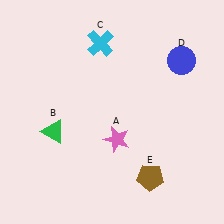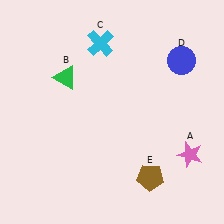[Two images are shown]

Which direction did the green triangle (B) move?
The green triangle (B) moved up.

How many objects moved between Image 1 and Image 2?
2 objects moved between the two images.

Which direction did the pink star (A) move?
The pink star (A) moved right.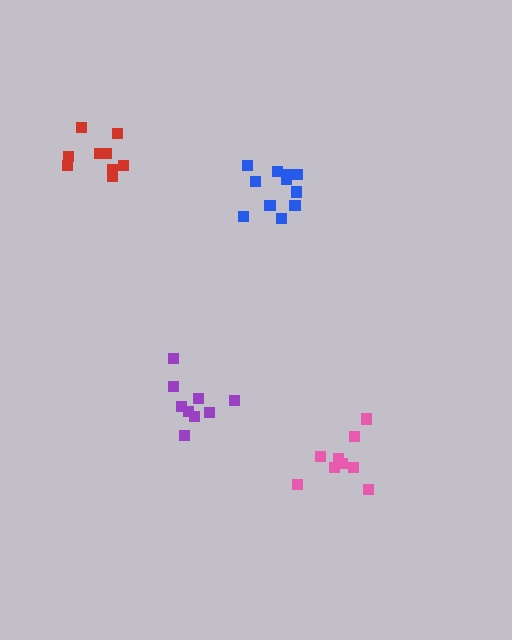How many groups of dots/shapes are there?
There are 4 groups.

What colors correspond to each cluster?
The clusters are colored: blue, purple, pink, red.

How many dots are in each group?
Group 1: 11 dots, Group 2: 9 dots, Group 3: 9 dots, Group 4: 9 dots (38 total).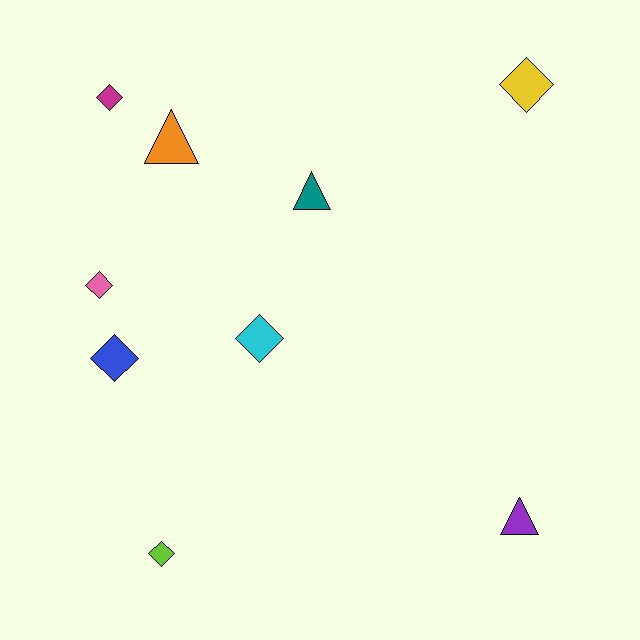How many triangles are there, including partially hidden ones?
There are 3 triangles.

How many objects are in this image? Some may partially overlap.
There are 9 objects.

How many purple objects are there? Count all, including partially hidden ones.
There is 1 purple object.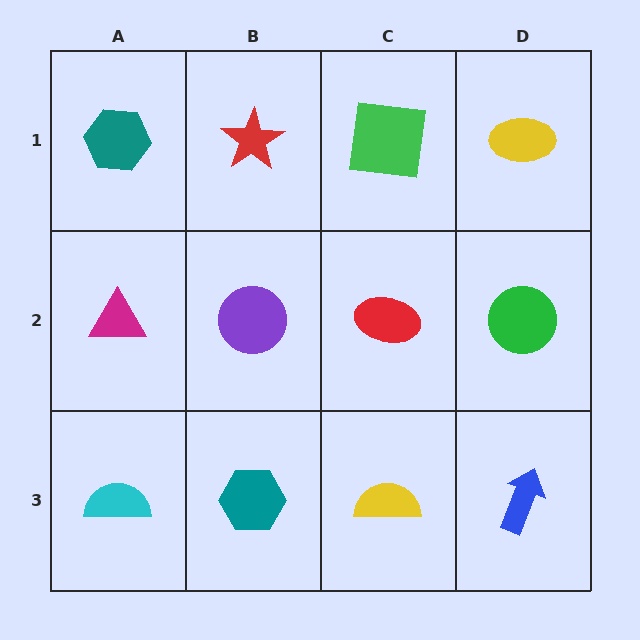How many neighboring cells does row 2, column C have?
4.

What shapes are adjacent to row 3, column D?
A green circle (row 2, column D), a yellow semicircle (row 3, column C).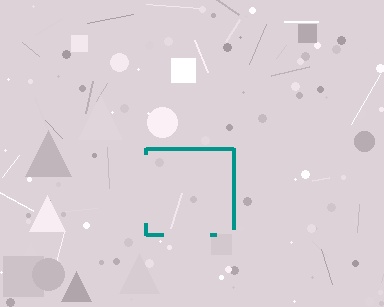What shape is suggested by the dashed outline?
The dashed outline suggests a square.